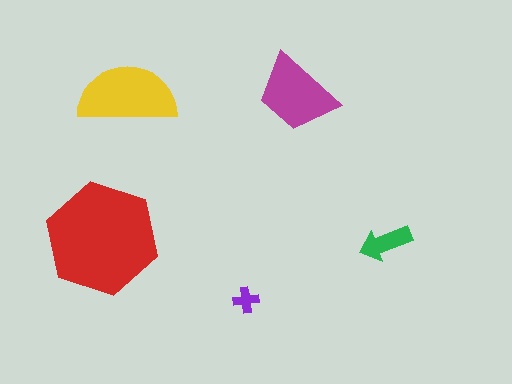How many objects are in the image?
There are 5 objects in the image.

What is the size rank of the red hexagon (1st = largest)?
1st.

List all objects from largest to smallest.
The red hexagon, the yellow semicircle, the magenta trapezoid, the green arrow, the purple cross.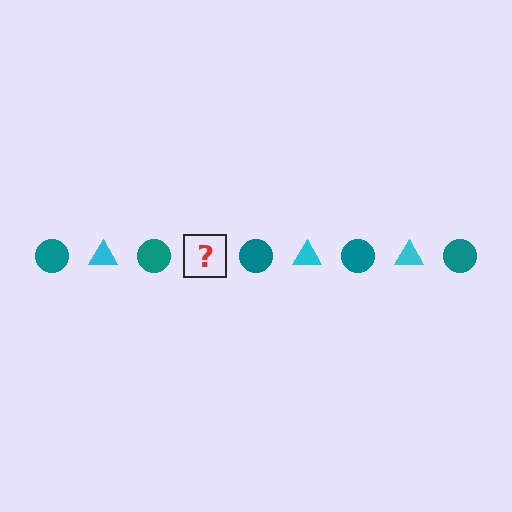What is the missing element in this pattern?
The missing element is a cyan triangle.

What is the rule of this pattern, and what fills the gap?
The rule is that the pattern alternates between teal circle and cyan triangle. The gap should be filled with a cyan triangle.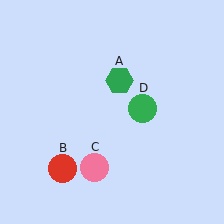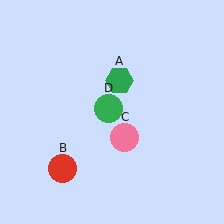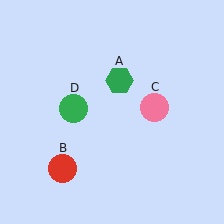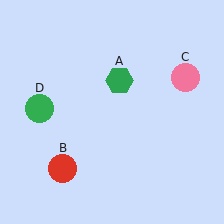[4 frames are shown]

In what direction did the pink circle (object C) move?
The pink circle (object C) moved up and to the right.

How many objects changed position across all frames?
2 objects changed position: pink circle (object C), green circle (object D).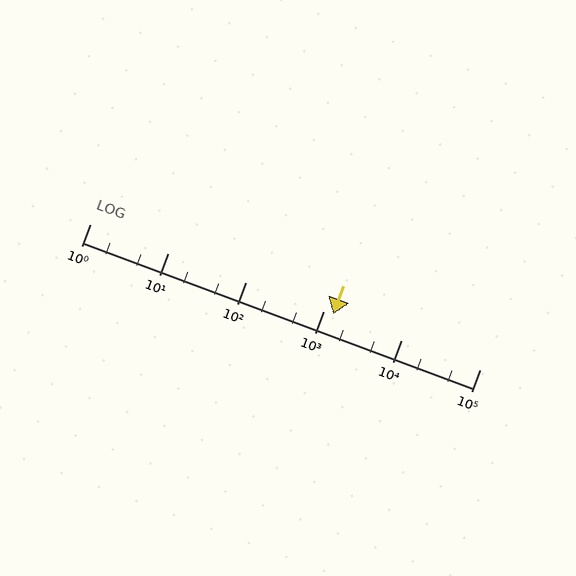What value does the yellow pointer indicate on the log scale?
The pointer indicates approximately 1300.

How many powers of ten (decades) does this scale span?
The scale spans 5 decades, from 1 to 100000.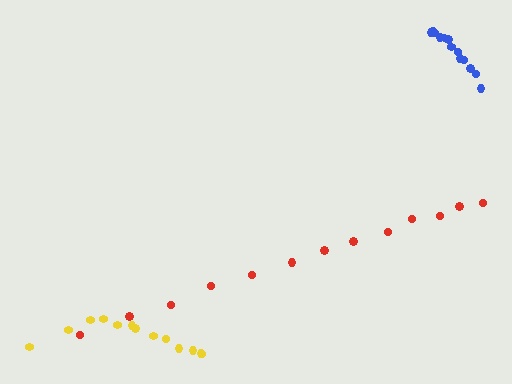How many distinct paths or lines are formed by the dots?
There are 3 distinct paths.